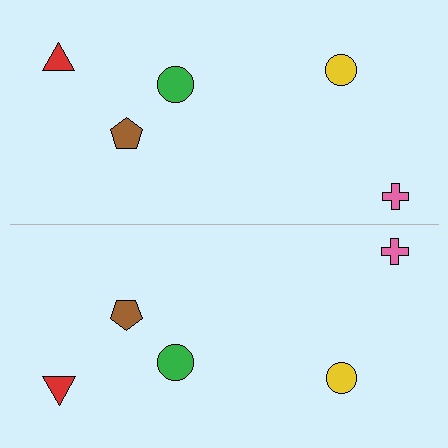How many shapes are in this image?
There are 10 shapes in this image.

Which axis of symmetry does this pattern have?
The pattern has a horizontal axis of symmetry running through the center of the image.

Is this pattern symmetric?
Yes, this pattern has bilateral (reflection) symmetry.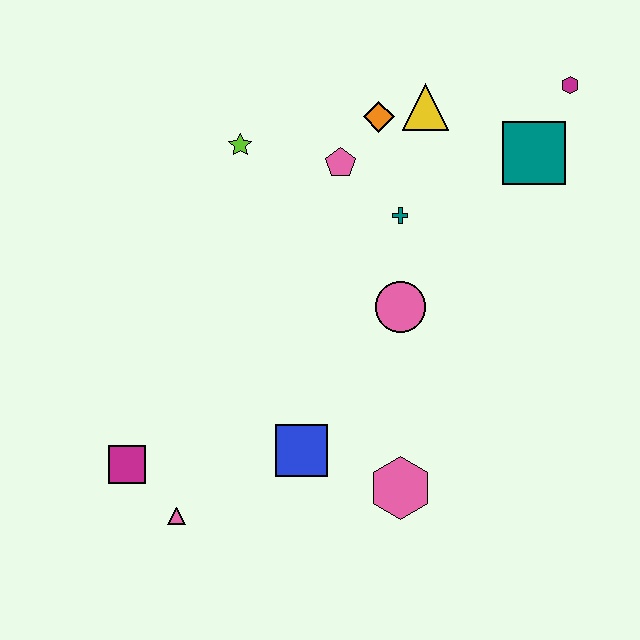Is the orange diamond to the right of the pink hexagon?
No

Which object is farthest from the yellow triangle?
The pink triangle is farthest from the yellow triangle.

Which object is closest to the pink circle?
The teal cross is closest to the pink circle.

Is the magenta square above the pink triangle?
Yes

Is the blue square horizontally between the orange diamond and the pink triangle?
Yes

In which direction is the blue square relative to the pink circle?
The blue square is below the pink circle.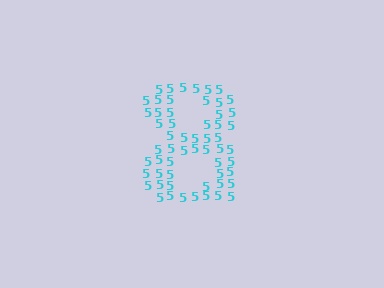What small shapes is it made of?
It is made of small digit 5's.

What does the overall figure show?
The overall figure shows the digit 8.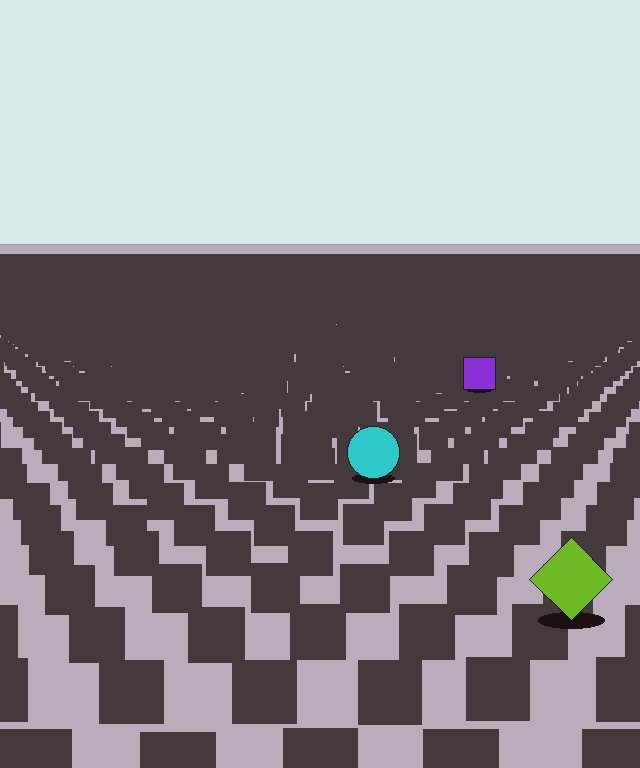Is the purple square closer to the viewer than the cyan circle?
No. The cyan circle is closer — you can tell from the texture gradient: the ground texture is coarser near it.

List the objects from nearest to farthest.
From nearest to farthest: the lime diamond, the cyan circle, the purple square.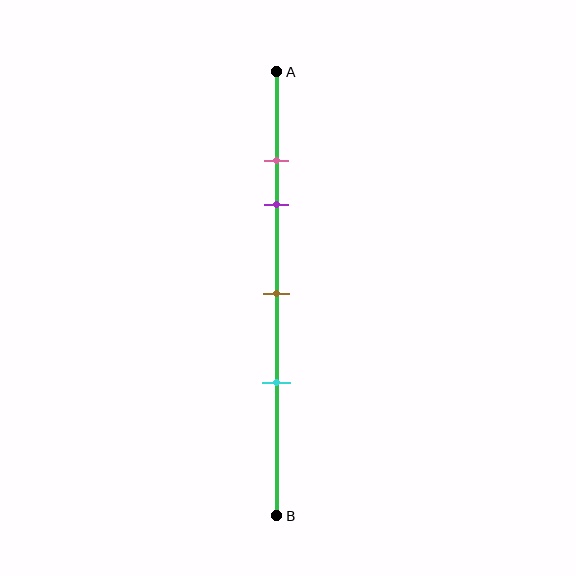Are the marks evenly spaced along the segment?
No, the marks are not evenly spaced.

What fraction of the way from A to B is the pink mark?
The pink mark is approximately 20% (0.2) of the way from A to B.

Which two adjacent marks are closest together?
The pink and purple marks are the closest adjacent pair.